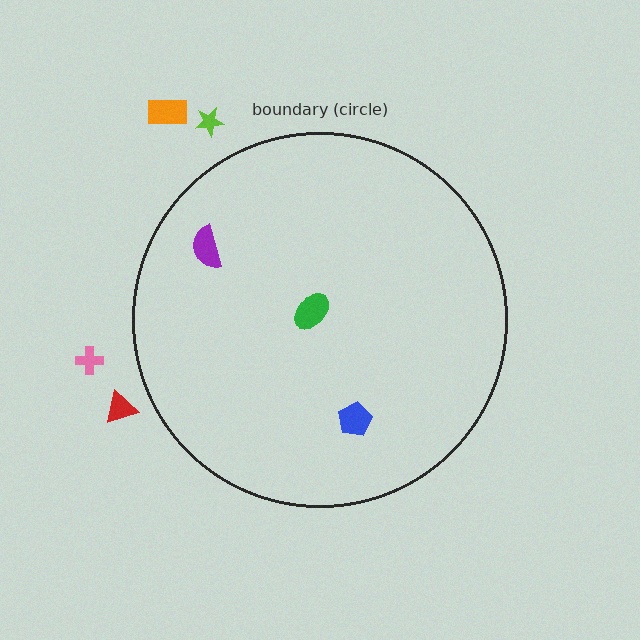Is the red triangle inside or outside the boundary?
Outside.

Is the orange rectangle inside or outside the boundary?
Outside.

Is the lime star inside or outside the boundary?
Outside.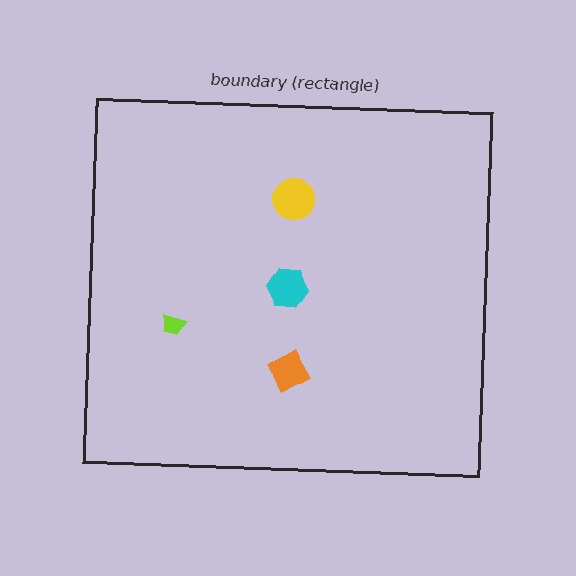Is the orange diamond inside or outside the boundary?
Inside.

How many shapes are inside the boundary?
4 inside, 0 outside.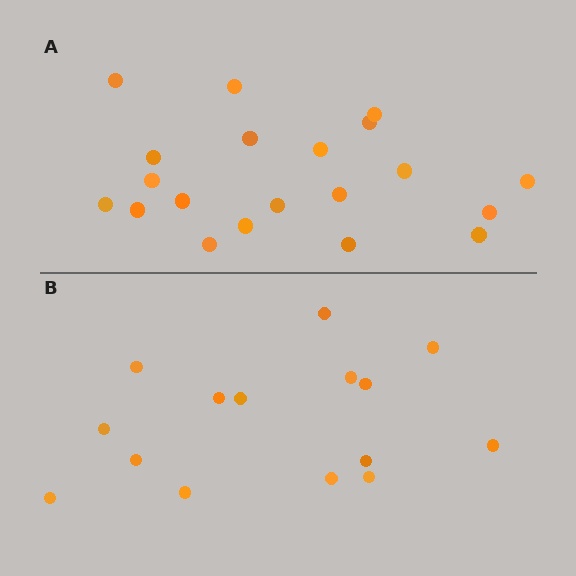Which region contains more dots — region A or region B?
Region A (the top region) has more dots.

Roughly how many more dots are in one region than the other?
Region A has about 5 more dots than region B.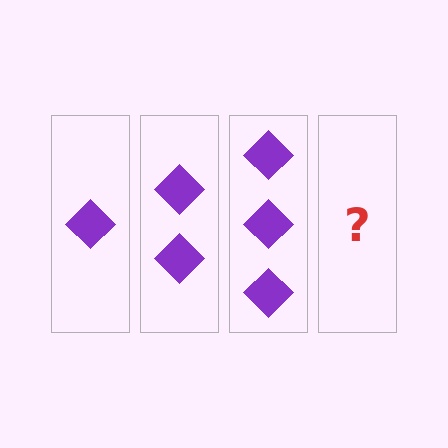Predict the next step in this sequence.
The next step is 4 diamonds.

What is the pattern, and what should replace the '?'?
The pattern is that each step adds one more diamond. The '?' should be 4 diamonds.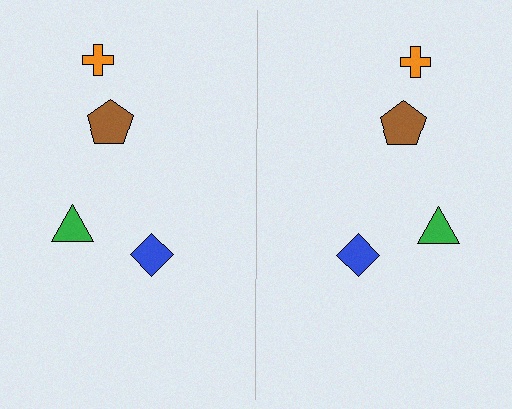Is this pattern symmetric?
Yes, this pattern has bilateral (reflection) symmetry.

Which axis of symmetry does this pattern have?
The pattern has a vertical axis of symmetry running through the center of the image.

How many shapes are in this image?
There are 8 shapes in this image.